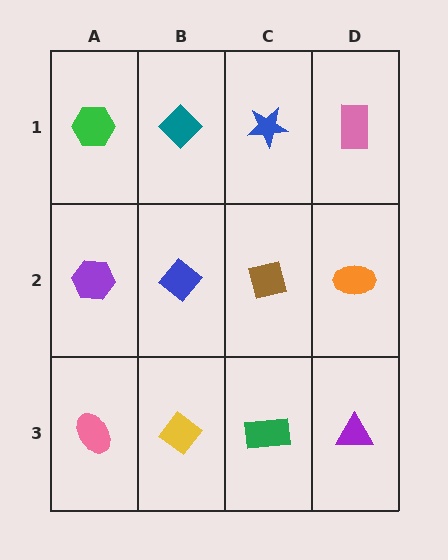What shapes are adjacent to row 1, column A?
A purple hexagon (row 2, column A), a teal diamond (row 1, column B).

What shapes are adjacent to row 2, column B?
A teal diamond (row 1, column B), a yellow diamond (row 3, column B), a purple hexagon (row 2, column A), a brown square (row 2, column C).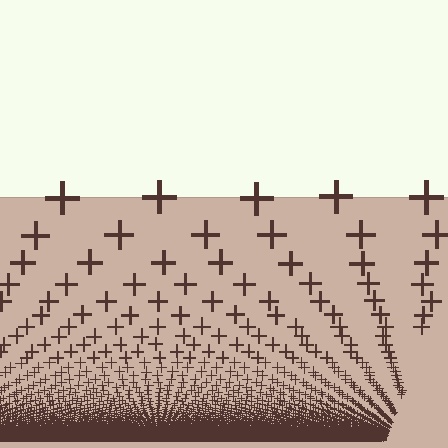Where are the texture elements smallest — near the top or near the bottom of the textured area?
Near the bottom.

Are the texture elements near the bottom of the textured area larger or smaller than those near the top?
Smaller. The gradient is inverted — elements near the bottom are smaller and denser.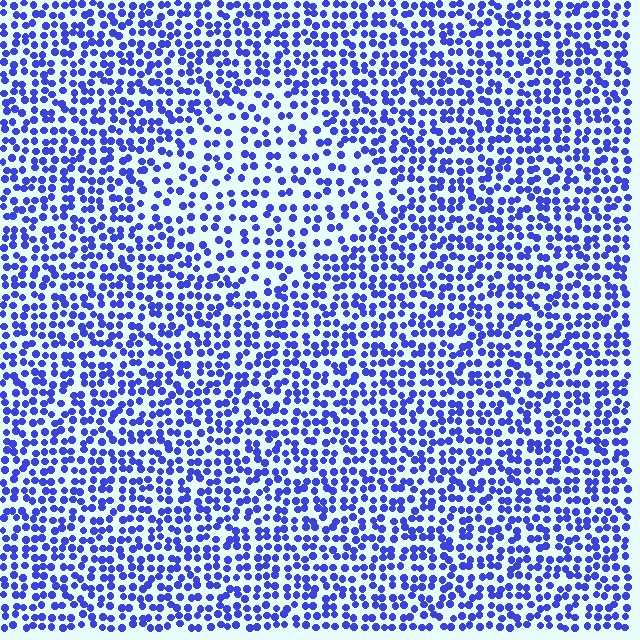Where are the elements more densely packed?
The elements are more densely packed outside the diamond boundary.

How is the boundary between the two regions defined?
The boundary is defined by a change in element density (approximately 1.6x ratio). All elements are the same color, size, and shape.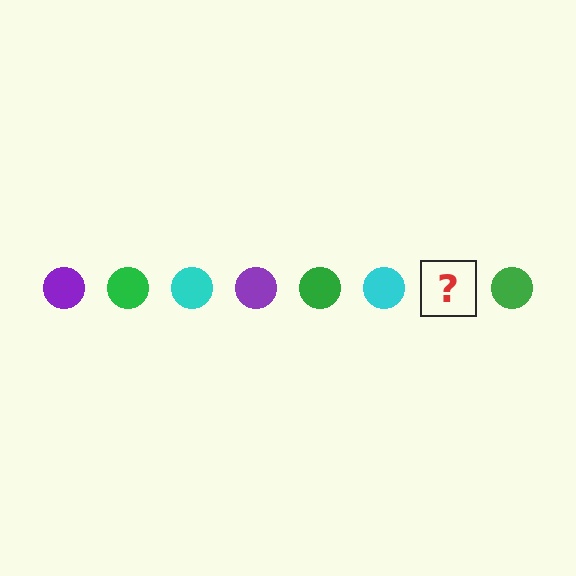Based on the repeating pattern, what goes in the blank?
The blank should be a purple circle.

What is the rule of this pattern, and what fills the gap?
The rule is that the pattern cycles through purple, green, cyan circles. The gap should be filled with a purple circle.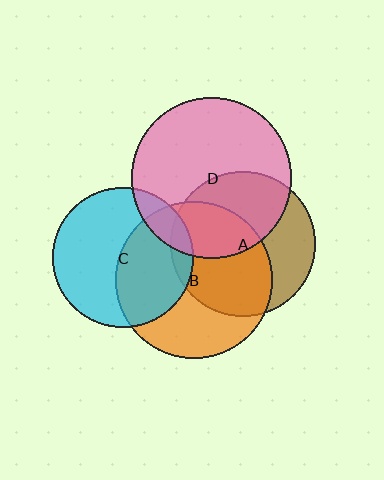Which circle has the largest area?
Circle D (pink).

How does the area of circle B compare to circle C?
Approximately 1.3 times.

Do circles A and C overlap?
Yes.